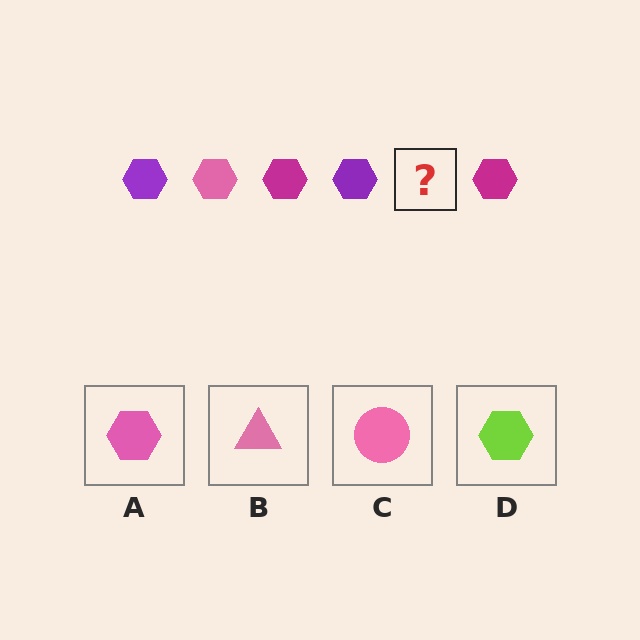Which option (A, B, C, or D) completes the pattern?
A.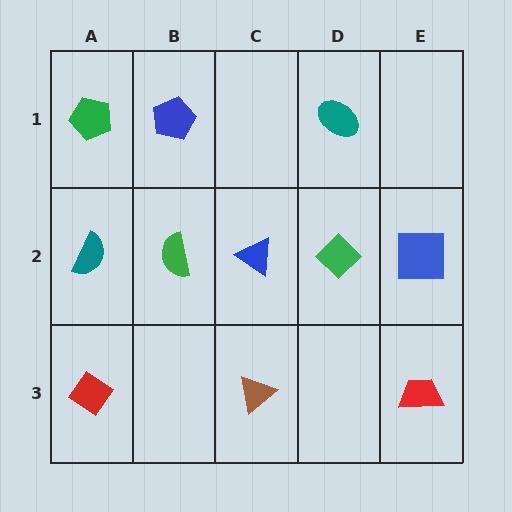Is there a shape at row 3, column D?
No, that cell is empty.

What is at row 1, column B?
A blue pentagon.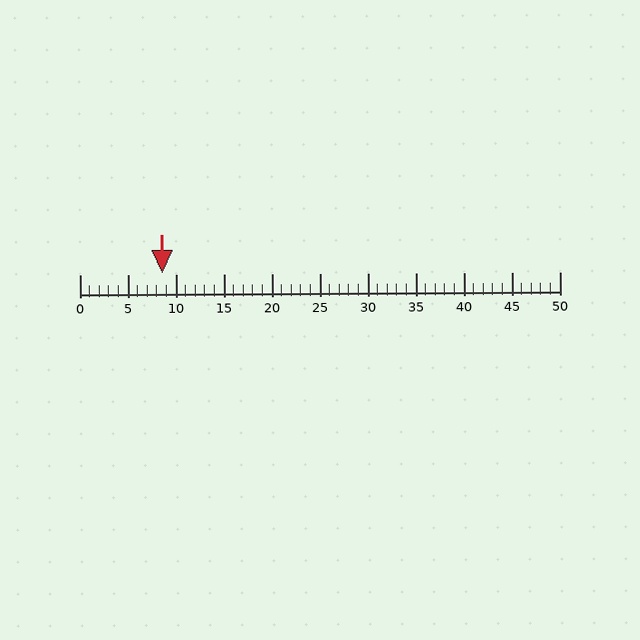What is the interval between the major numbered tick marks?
The major tick marks are spaced 5 units apart.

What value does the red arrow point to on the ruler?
The red arrow points to approximately 9.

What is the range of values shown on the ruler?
The ruler shows values from 0 to 50.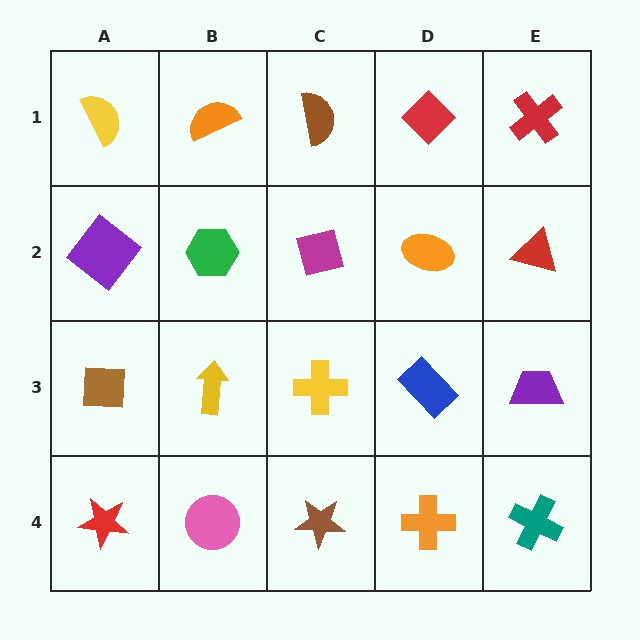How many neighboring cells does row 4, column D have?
3.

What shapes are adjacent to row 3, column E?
A red triangle (row 2, column E), a teal cross (row 4, column E), a blue rectangle (row 3, column D).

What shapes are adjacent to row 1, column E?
A red triangle (row 2, column E), a red diamond (row 1, column D).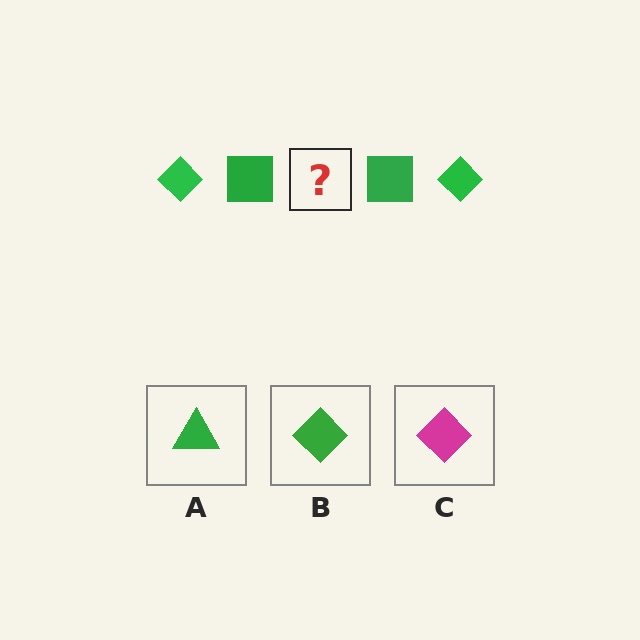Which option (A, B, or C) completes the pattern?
B.